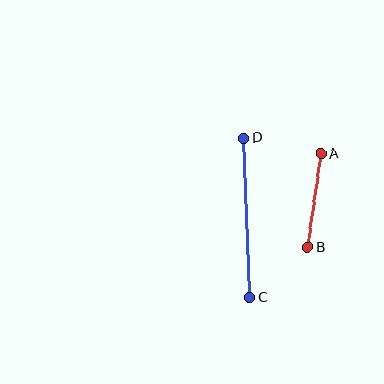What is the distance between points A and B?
The distance is approximately 94 pixels.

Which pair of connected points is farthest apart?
Points C and D are farthest apart.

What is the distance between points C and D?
The distance is approximately 160 pixels.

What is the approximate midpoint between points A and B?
The midpoint is at approximately (314, 201) pixels.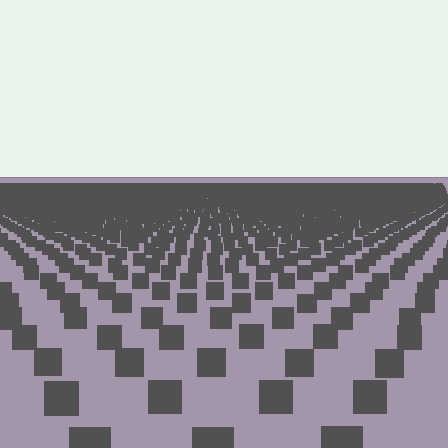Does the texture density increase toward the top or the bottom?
Density increases toward the top.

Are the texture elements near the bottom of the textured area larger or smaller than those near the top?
Larger. Near the bottom, elements are closer to the viewer and appear at a bigger on-screen size.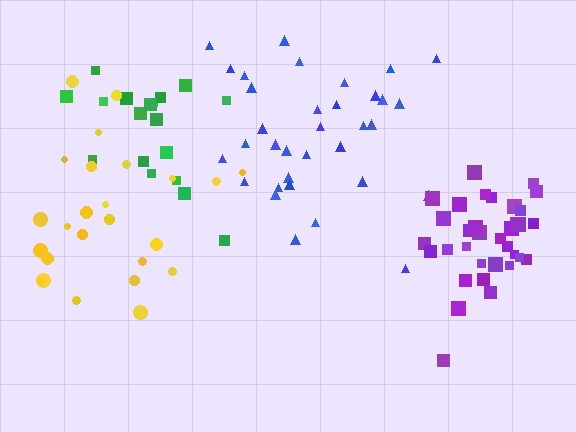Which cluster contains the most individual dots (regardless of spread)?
Purple (35).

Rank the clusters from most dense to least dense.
purple, blue, green, yellow.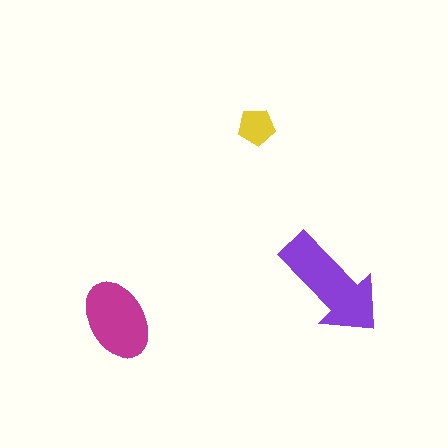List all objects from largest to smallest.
The purple arrow, the magenta ellipse, the yellow pentagon.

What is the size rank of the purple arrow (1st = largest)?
1st.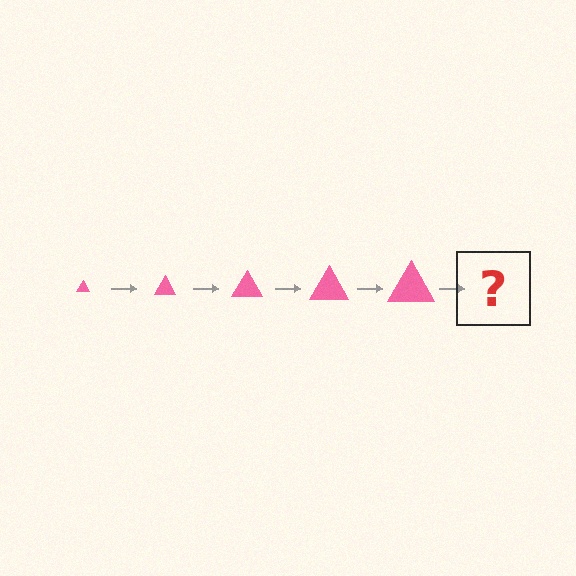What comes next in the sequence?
The next element should be a pink triangle, larger than the previous one.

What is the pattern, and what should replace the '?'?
The pattern is that the triangle gets progressively larger each step. The '?' should be a pink triangle, larger than the previous one.